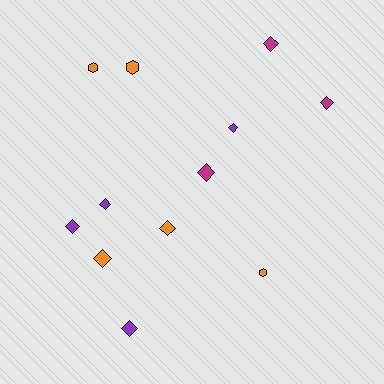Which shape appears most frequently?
Diamond, with 9 objects.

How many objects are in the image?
There are 12 objects.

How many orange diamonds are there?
There are 2 orange diamonds.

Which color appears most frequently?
Orange, with 5 objects.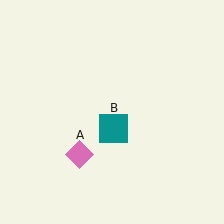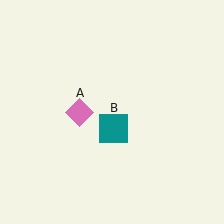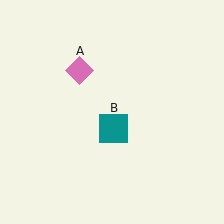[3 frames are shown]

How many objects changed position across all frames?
1 object changed position: pink diamond (object A).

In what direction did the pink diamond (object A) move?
The pink diamond (object A) moved up.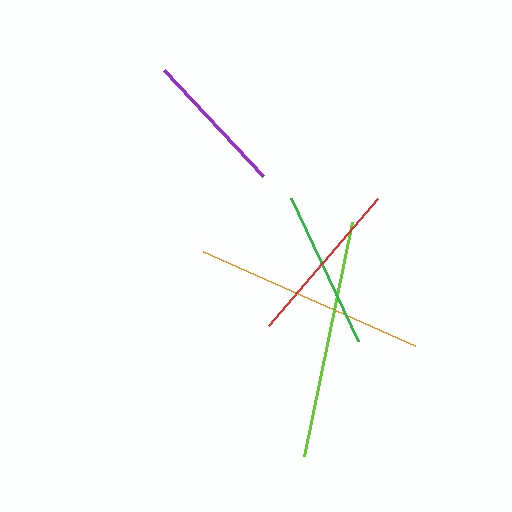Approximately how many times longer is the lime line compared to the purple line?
The lime line is approximately 1.7 times the length of the purple line.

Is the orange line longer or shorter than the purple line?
The orange line is longer than the purple line.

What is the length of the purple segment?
The purple segment is approximately 145 pixels long.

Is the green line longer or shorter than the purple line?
The green line is longer than the purple line.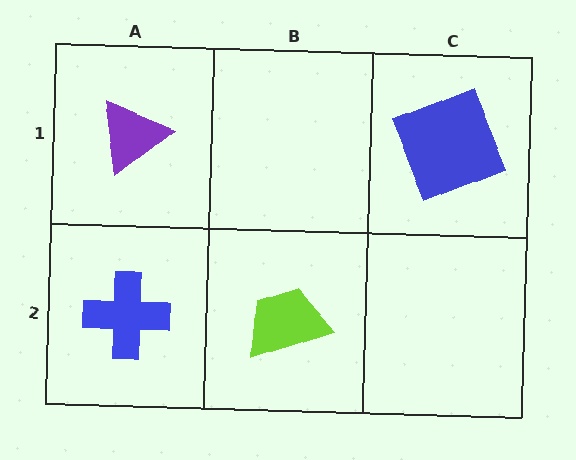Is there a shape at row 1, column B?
No, that cell is empty.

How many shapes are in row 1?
2 shapes.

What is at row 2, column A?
A blue cross.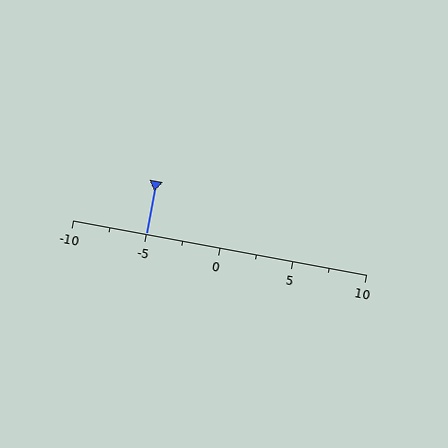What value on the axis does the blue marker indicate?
The marker indicates approximately -5.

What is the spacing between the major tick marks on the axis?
The major ticks are spaced 5 apart.